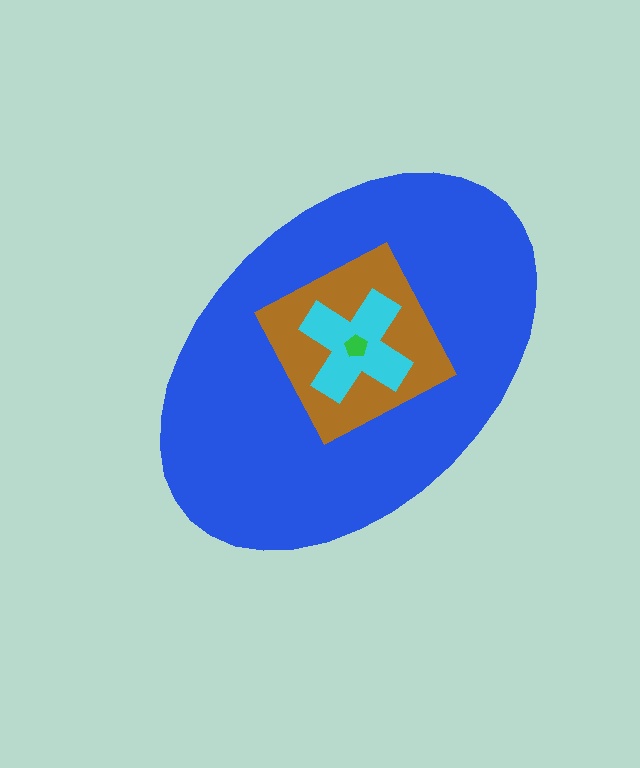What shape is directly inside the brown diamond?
The cyan cross.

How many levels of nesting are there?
4.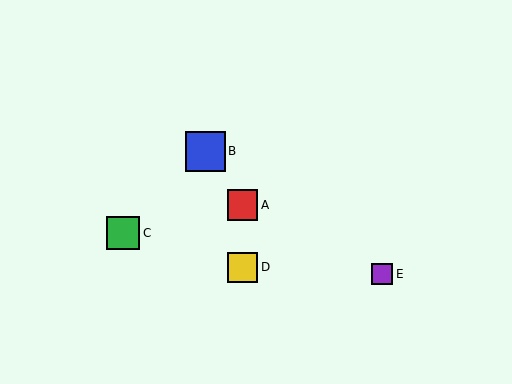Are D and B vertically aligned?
No, D is at x≈243 and B is at x≈206.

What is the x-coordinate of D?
Object D is at x≈243.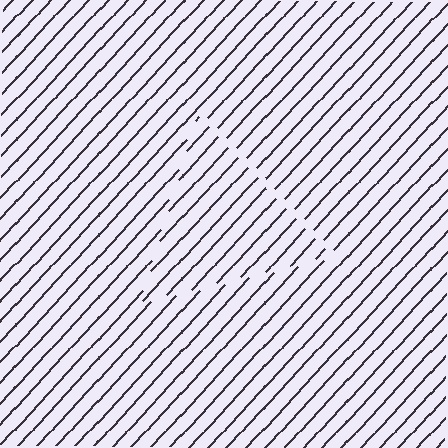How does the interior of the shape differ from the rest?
The interior of the shape contains the same grating, shifted by half a period — the contour is defined by the phase discontinuity where line-ends from the inner and outer gratings abut.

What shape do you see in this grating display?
An illusory triangle. The interior of the shape contains the same grating, shifted by half a period — the contour is defined by the phase discontinuity where line-ends from the inner and outer gratings abut.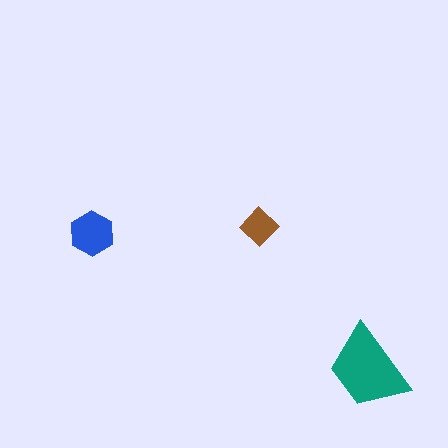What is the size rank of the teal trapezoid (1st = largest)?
1st.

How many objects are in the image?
There are 3 objects in the image.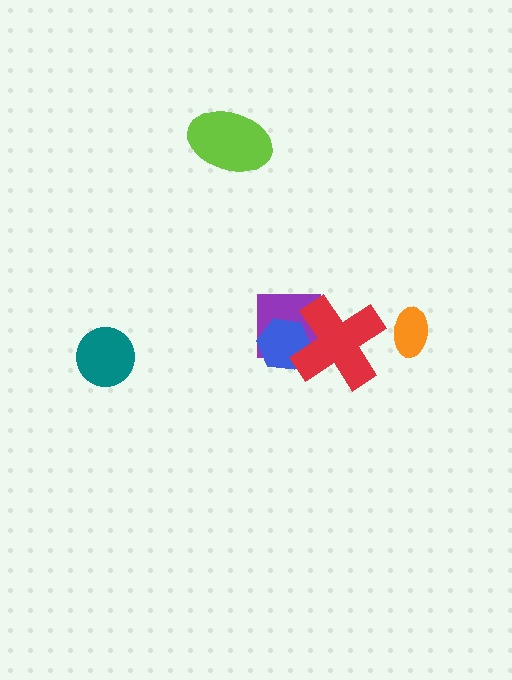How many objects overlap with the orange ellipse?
0 objects overlap with the orange ellipse.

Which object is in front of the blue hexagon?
The red cross is in front of the blue hexagon.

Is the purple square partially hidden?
Yes, it is partially covered by another shape.